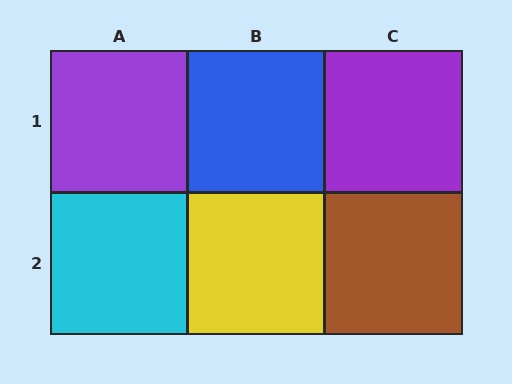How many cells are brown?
1 cell is brown.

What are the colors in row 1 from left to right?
Purple, blue, purple.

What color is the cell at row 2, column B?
Yellow.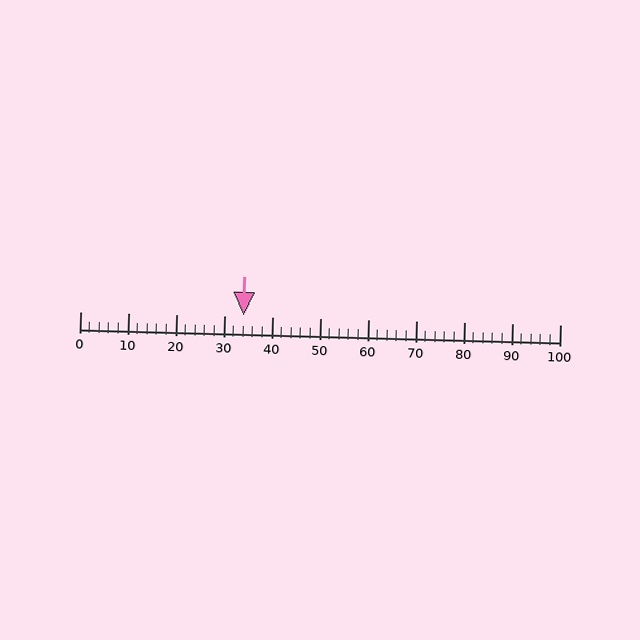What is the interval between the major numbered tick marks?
The major tick marks are spaced 10 units apart.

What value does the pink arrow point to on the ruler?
The pink arrow points to approximately 34.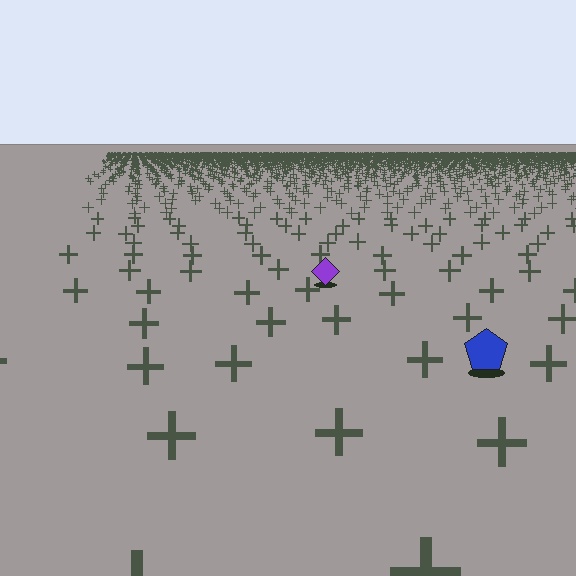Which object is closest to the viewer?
The blue pentagon is closest. The texture marks near it are larger and more spread out.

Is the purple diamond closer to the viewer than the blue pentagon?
No. The blue pentagon is closer — you can tell from the texture gradient: the ground texture is coarser near it.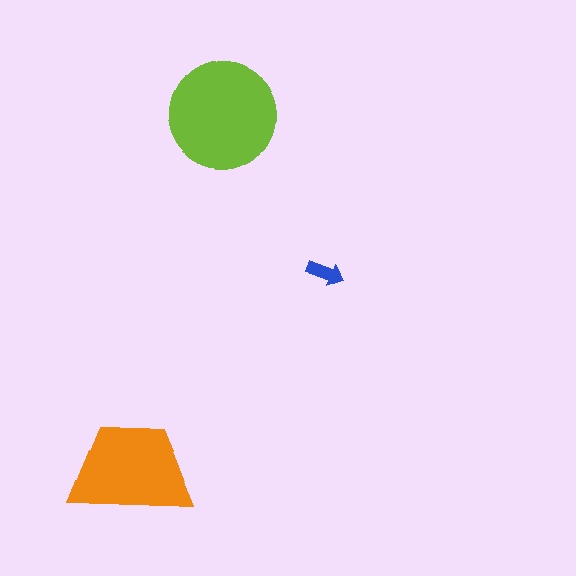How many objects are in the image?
There are 3 objects in the image.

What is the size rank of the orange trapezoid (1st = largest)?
2nd.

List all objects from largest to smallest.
The lime circle, the orange trapezoid, the blue arrow.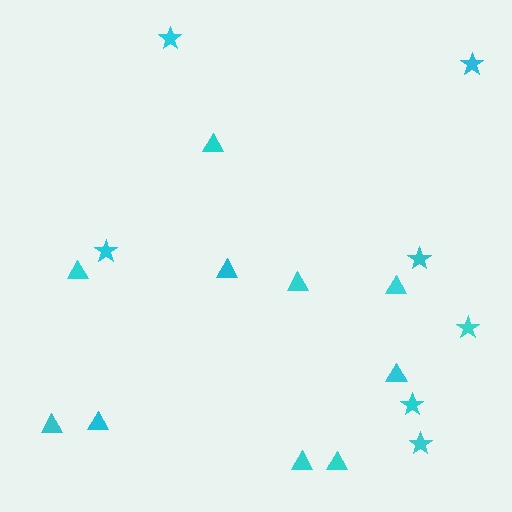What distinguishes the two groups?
There are 2 groups: one group of triangles (10) and one group of stars (7).